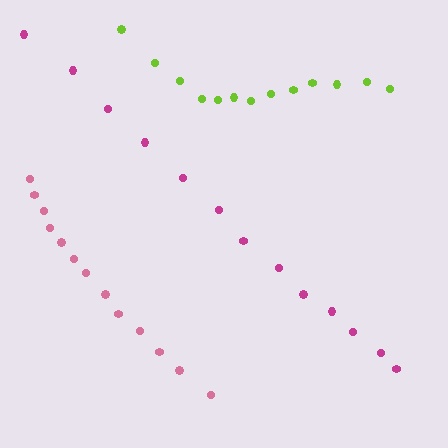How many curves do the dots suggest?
There are 3 distinct paths.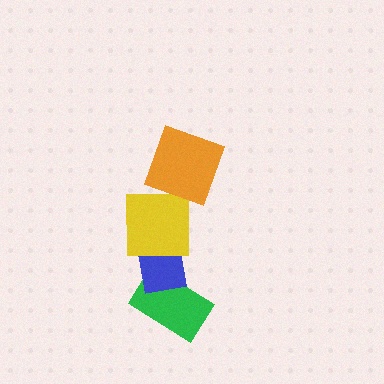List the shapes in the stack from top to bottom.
From top to bottom: the orange square, the yellow square, the blue rectangle, the green rectangle.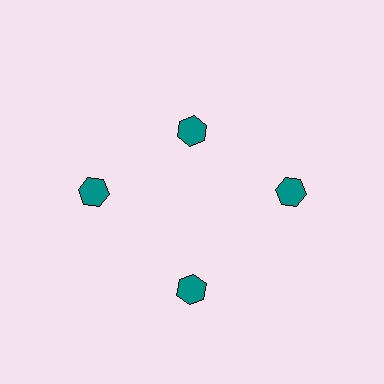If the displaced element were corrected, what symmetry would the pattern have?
It would have 4-fold rotational symmetry — the pattern would map onto itself every 90 degrees.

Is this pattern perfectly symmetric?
No. The 4 teal hexagons are arranged in a ring, but one element near the 12 o'clock position is pulled inward toward the center, breaking the 4-fold rotational symmetry.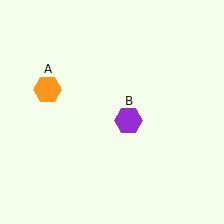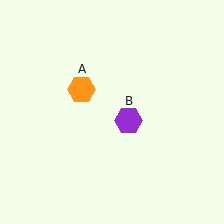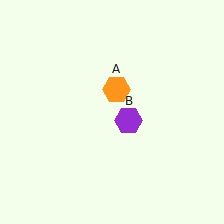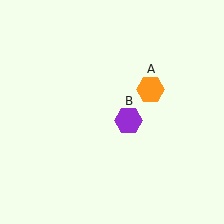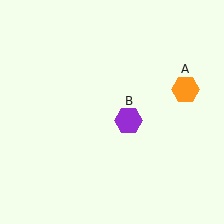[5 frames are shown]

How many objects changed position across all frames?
1 object changed position: orange hexagon (object A).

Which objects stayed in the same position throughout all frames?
Purple hexagon (object B) remained stationary.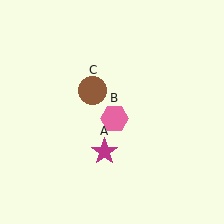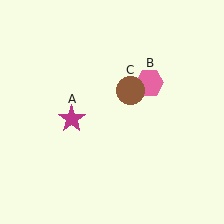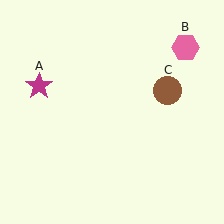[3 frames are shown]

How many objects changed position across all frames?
3 objects changed position: magenta star (object A), pink hexagon (object B), brown circle (object C).